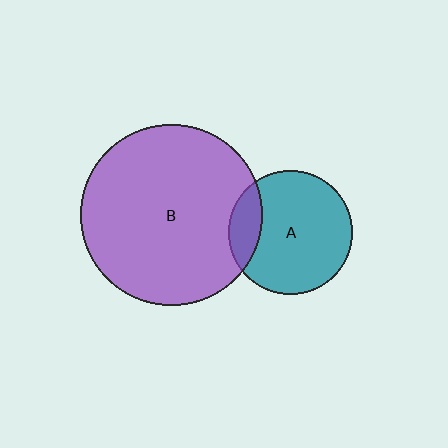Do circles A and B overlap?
Yes.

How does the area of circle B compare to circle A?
Approximately 2.1 times.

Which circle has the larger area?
Circle B (purple).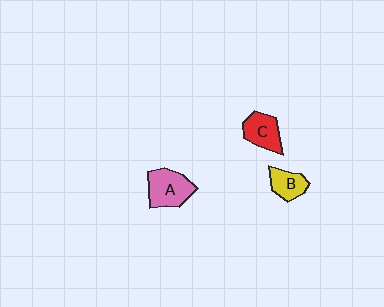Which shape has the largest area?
Shape A (pink).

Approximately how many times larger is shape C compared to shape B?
Approximately 1.2 times.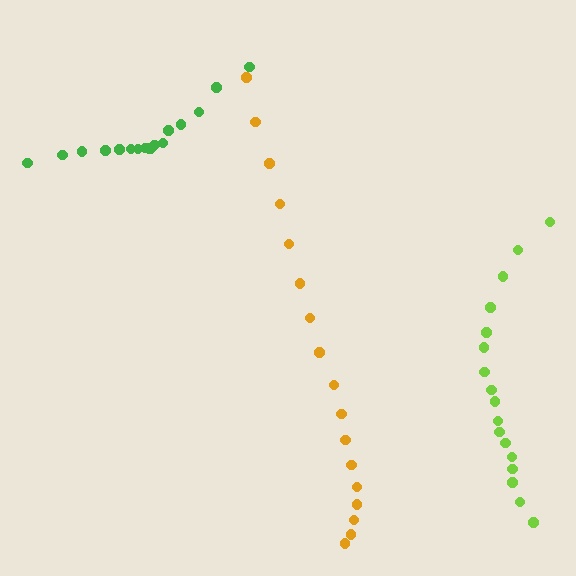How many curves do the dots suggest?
There are 3 distinct paths.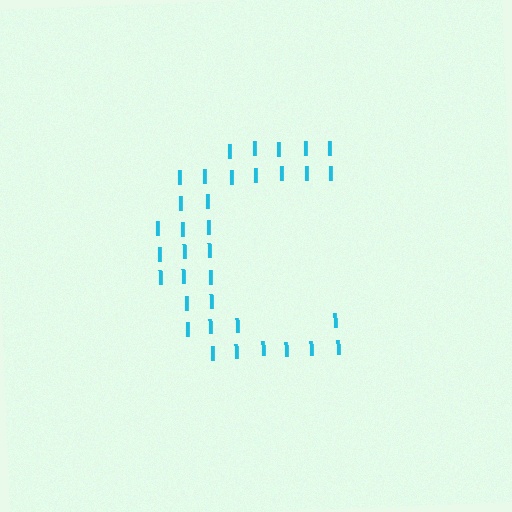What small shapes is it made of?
It is made of small letter I's.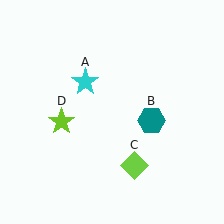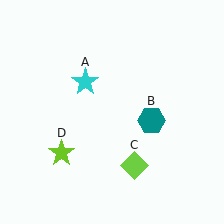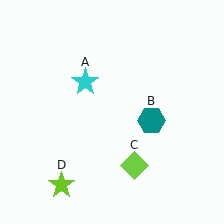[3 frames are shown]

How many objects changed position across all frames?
1 object changed position: lime star (object D).